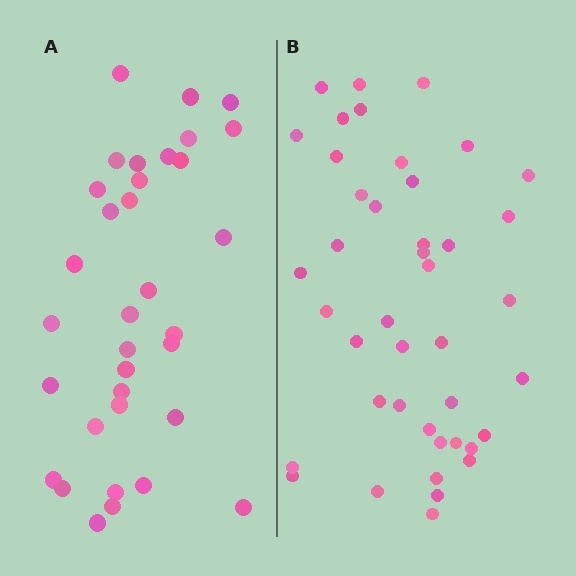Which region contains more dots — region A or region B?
Region B (the right region) has more dots.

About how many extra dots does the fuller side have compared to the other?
Region B has roughly 8 or so more dots than region A.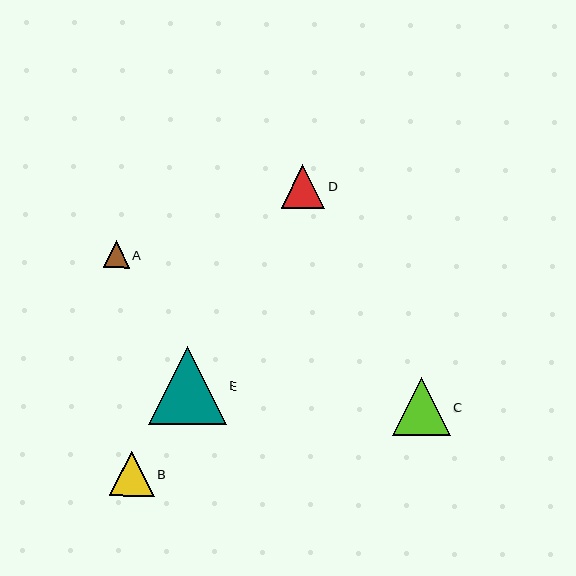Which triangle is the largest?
Triangle E is the largest with a size of approximately 78 pixels.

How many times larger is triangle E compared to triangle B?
Triangle E is approximately 1.7 times the size of triangle B.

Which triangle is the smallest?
Triangle A is the smallest with a size of approximately 26 pixels.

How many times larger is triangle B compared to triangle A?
Triangle B is approximately 1.7 times the size of triangle A.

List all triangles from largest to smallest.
From largest to smallest: E, C, B, D, A.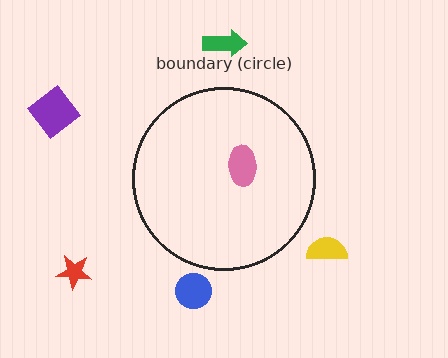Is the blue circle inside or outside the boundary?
Outside.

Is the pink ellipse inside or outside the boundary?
Inside.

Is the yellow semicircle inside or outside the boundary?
Outside.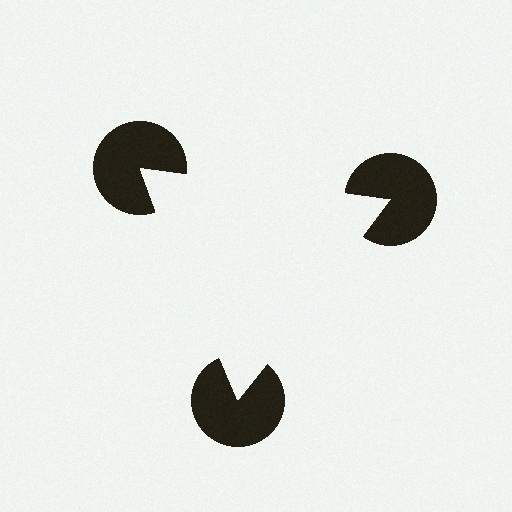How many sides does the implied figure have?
3 sides.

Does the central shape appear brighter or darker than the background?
It typically appears slightly brighter than the background, even though no actual brightness change is drawn.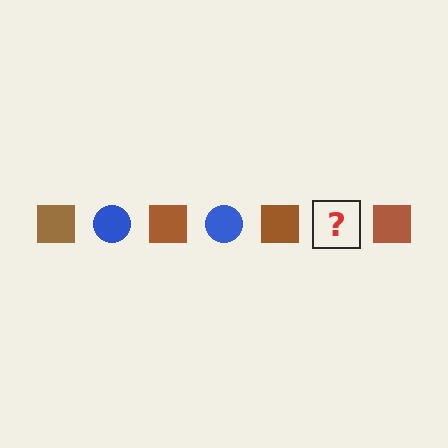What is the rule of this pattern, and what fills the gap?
The rule is that the pattern alternates between brown square and blue circle. The gap should be filled with a blue circle.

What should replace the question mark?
The question mark should be replaced with a blue circle.